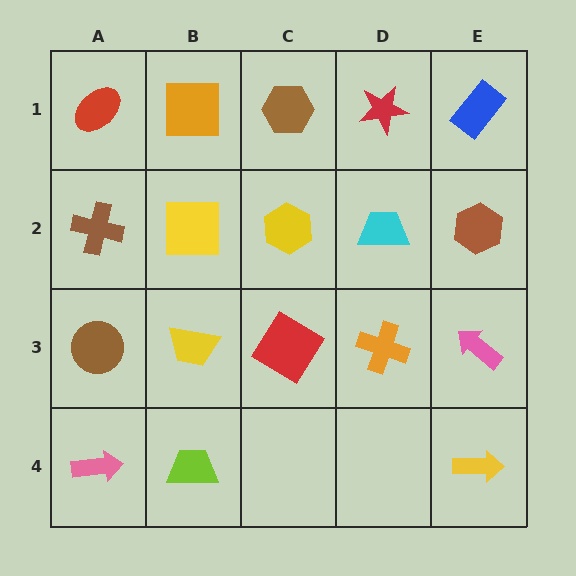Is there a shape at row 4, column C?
No, that cell is empty.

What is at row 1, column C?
A brown hexagon.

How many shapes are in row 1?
5 shapes.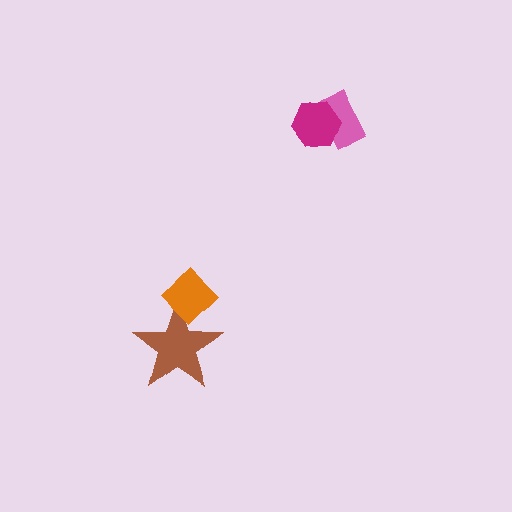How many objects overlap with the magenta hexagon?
1 object overlaps with the magenta hexagon.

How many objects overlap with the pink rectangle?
1 object overlaps with the pink rectangle.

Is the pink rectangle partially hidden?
Yes, it is partially covered by another shape.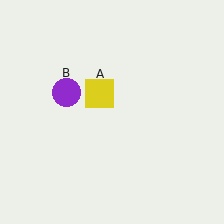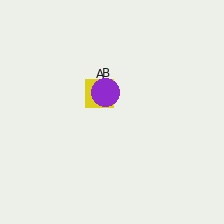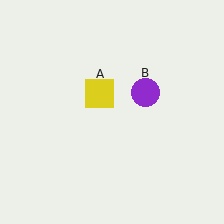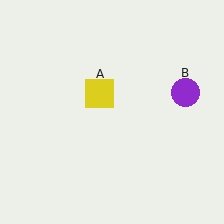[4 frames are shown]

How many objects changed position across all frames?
1 object changed position: purple circle (object B).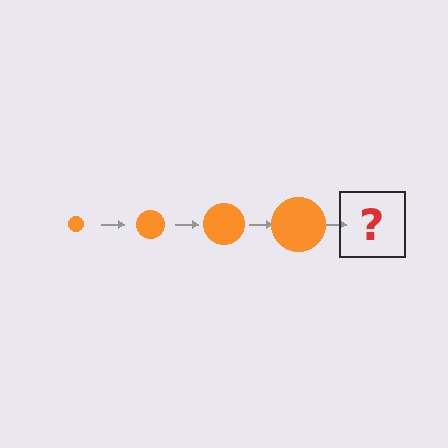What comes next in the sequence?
The next element should be an orange circle, larger than the previous one.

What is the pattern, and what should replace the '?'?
The pattern is that the circle gets progressively larger each step. The '?' should be an orange circle, larger than the previous one.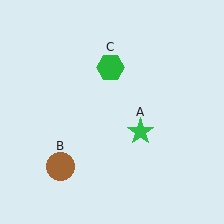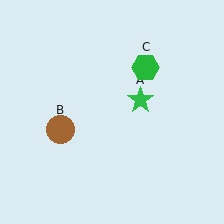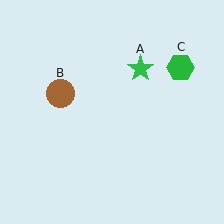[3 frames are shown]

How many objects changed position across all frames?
3 objects changed position: green star (object A), brown circle (object B), green hexagon (object C).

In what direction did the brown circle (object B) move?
The brown circle (object B) moved up.